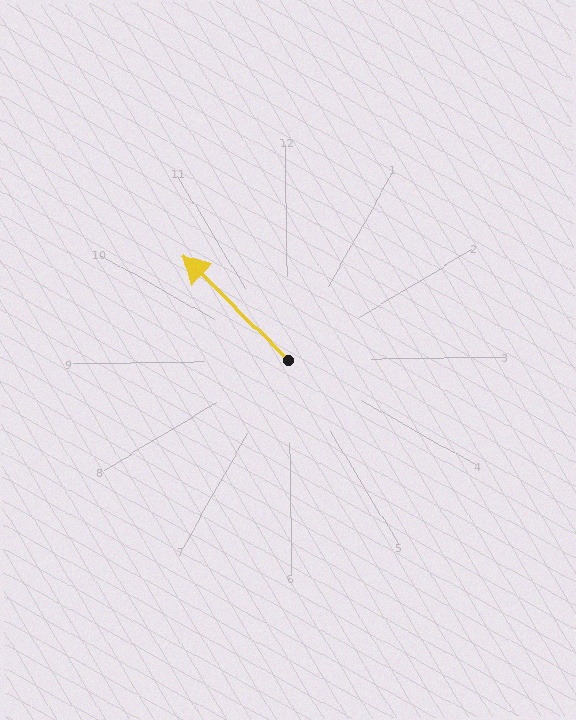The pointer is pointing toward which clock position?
Roughly 11 o'clock.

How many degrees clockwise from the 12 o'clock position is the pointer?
Approximately 316 degrees.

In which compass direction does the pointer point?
Northwest.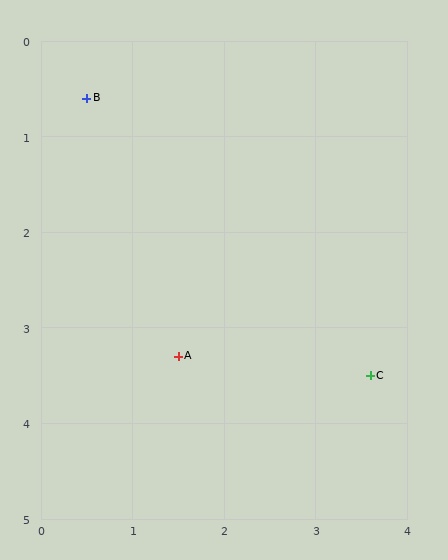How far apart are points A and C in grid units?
Points A and C are about 2.1 grid units apart.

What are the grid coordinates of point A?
Point A is at approximately (1.5, 3.3).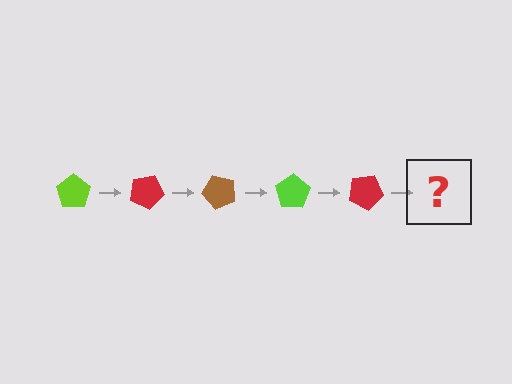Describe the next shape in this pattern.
It should be a brown pentagon, rotated 125 degrees from the start.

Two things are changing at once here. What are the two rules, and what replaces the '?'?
The two rules are that it rotates 25 degrees each step and the color cycles through lime, red, and brown. The '?' should be a brown pentagon, rotated 125 degrees from the start.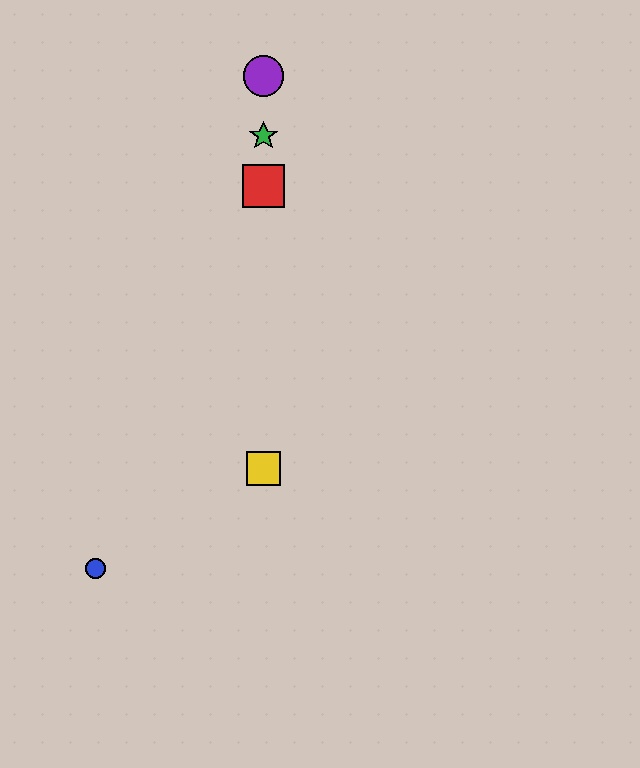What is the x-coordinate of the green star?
The green star is at x≈263.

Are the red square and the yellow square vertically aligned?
Yes, both are at x≈263.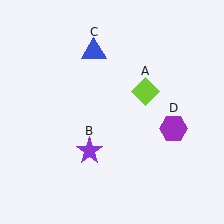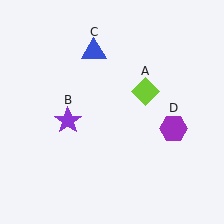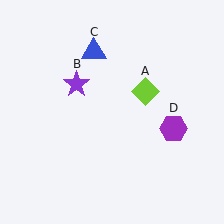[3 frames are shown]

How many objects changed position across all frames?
1 object changed position: purple star (object B).